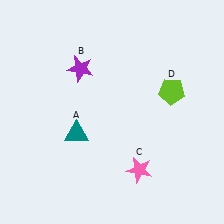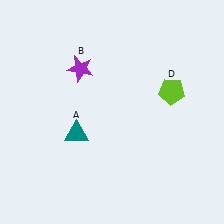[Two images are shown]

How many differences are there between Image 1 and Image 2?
There is 1 difference between the two images.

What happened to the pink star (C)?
The pink star (C) was removed in Image 2. It was in the bottom-right area of Image 1.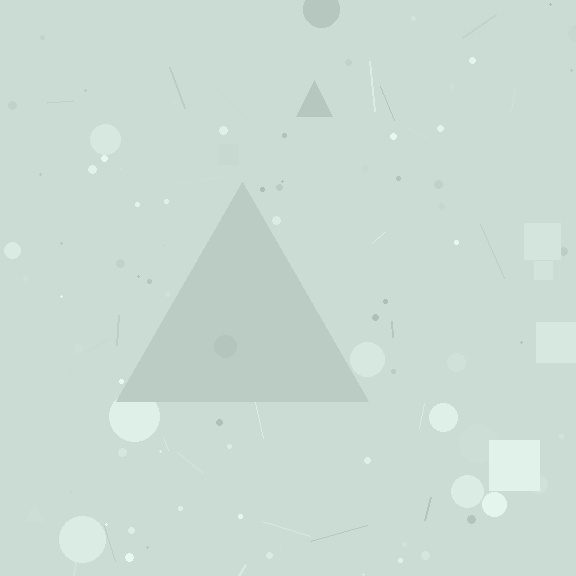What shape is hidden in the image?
A triangle is hidden in the image.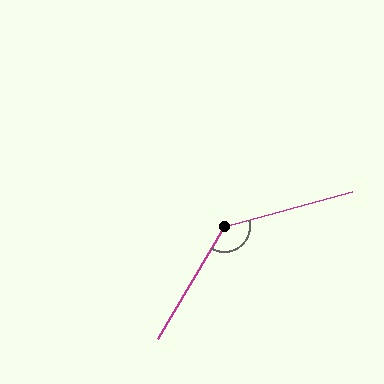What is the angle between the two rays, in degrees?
Approximately 136 degrees.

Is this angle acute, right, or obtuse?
It is obtuse.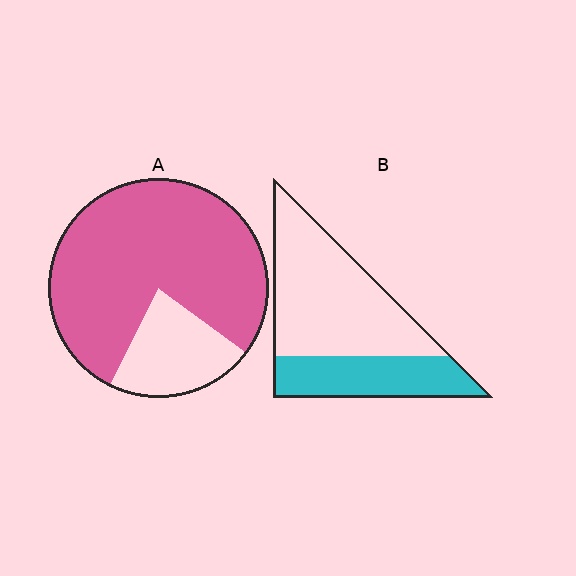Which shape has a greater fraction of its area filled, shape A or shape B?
Shape A.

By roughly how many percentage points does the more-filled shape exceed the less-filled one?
By roughly 45 percentage points (A over B).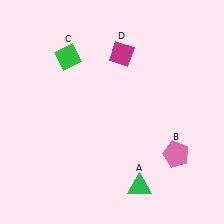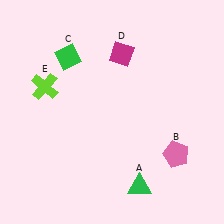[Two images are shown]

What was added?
A lime cross (E) was added in Image 2.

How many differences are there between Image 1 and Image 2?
There is 1 difference between the two images.